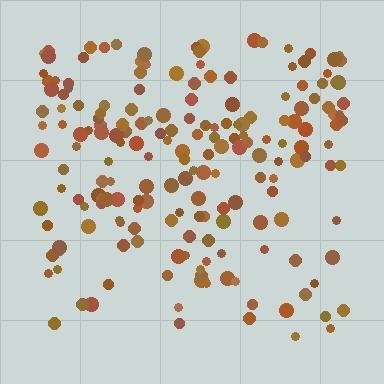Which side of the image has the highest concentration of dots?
The top.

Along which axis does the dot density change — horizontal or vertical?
Vertical.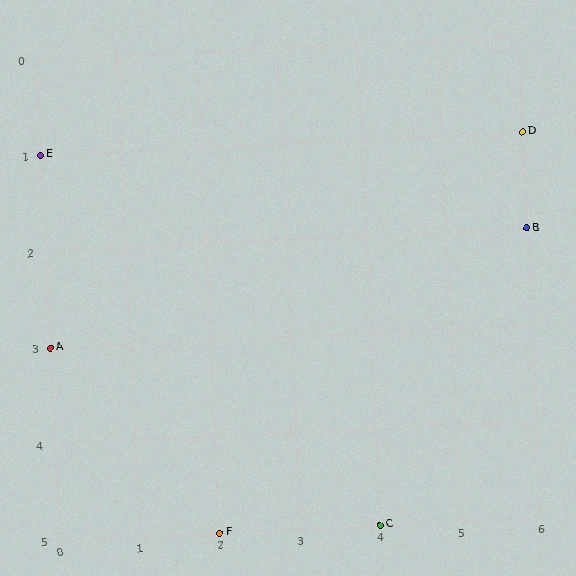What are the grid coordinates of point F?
Point F is at grid coordinates (2, 5).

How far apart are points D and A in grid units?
Points D and A are 6 columns and 2 rows apart (about 6.3 grid units diagonally).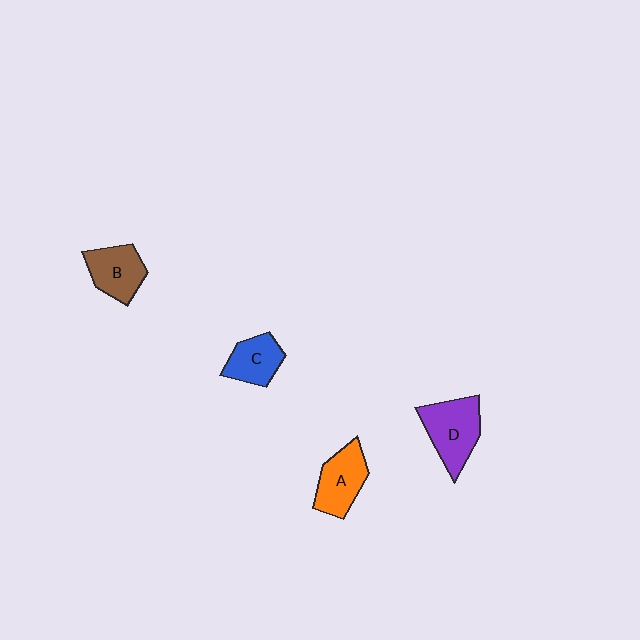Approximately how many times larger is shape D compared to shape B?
Approximately 1.3 times.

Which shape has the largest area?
Shape D (purple).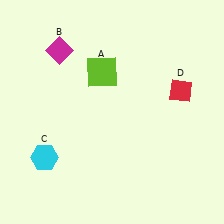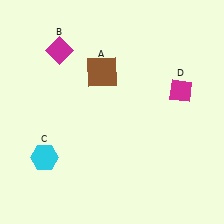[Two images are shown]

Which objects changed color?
A changed from lime to brown. D changed from red to magenta.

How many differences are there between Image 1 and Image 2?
There are 2 differences between the two images.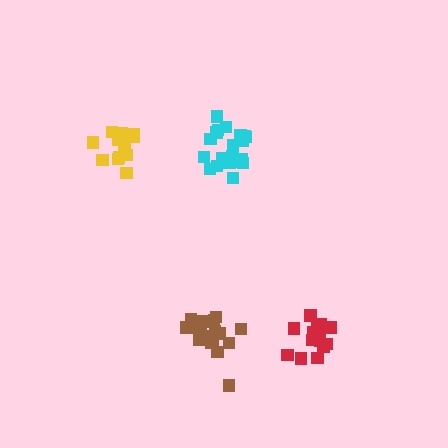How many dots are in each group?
Group 1: 15 dots, Group 2: 19 dots, Group 3: 16 dots, Group 4: 20 dots (70 total).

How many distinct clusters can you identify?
There are 4 distinct clusters.